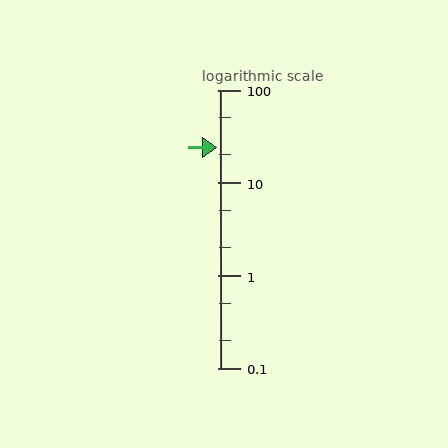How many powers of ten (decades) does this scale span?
The scale spans 3 decades, from 0.1 to 100.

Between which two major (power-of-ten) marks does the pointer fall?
The pointer is between 10 and 100.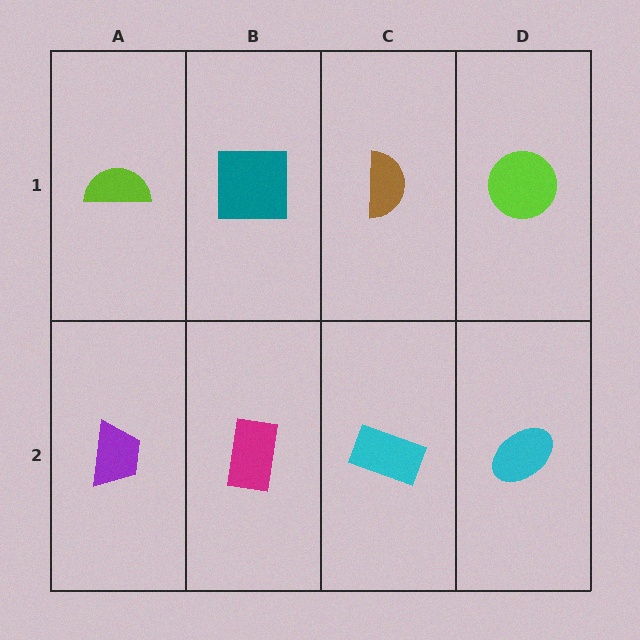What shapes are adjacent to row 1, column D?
A cyan ellipse (row 2, column D), a brown semicircle (row 1, column C).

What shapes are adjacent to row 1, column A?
A purple trapezoid (row 2, column A), a teal square (row 1, column B).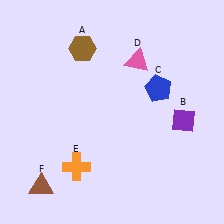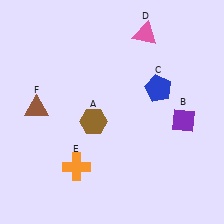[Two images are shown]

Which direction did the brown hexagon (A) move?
The brown hexagon (A) moved down.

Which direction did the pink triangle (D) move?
The pink triangle (D) moved up.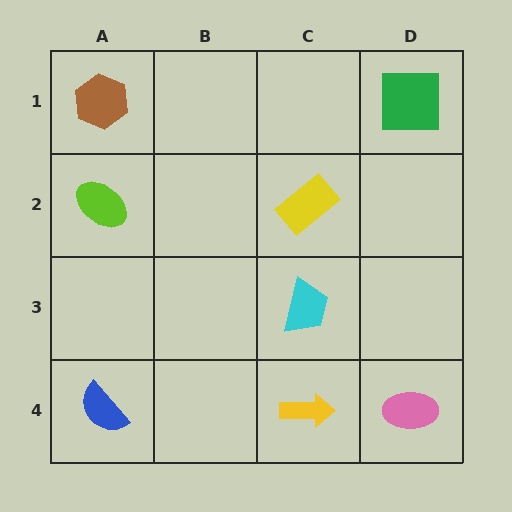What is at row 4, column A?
A blue semicircle.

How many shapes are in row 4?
3 shapes.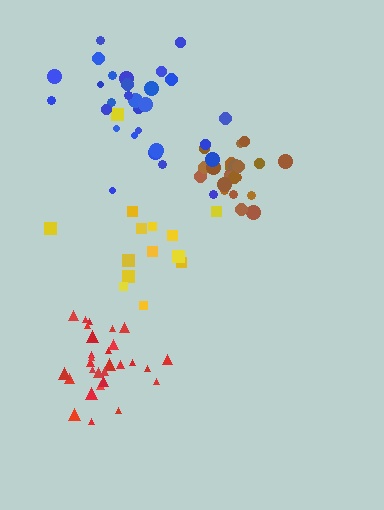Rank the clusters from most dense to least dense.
brown, red, blue, yellow.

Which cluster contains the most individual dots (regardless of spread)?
Red (29).